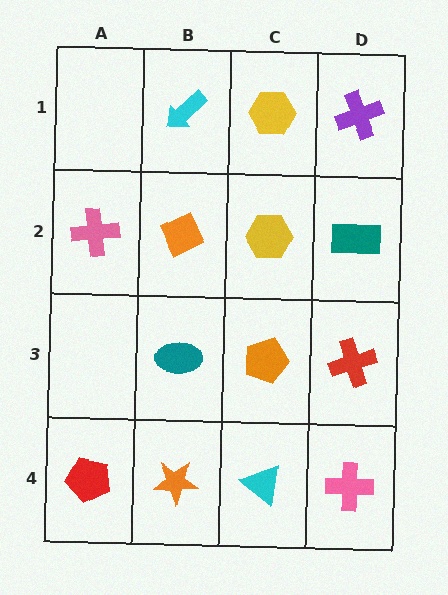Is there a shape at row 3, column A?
No, that cell is empty.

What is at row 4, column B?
An orange star.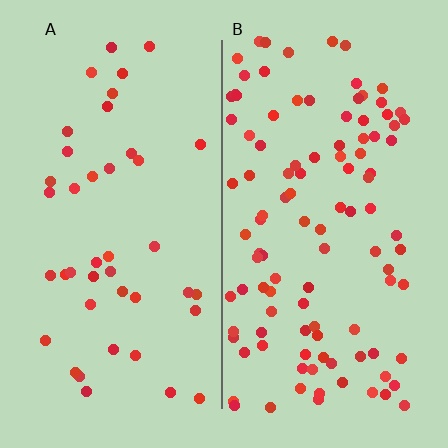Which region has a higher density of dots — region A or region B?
B (the right).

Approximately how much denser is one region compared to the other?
Approximately 2.6× — region B over region A.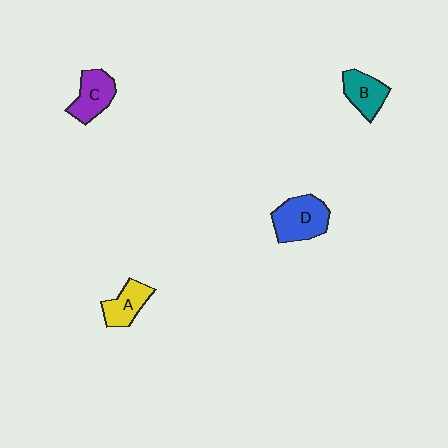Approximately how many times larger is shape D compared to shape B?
Approximately 1.4 times.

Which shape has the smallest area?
Shape A (yellow).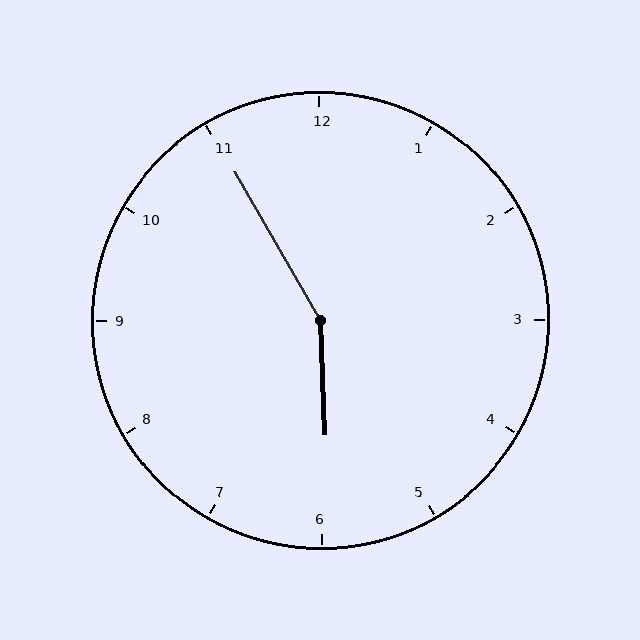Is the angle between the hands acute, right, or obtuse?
It is obtuse.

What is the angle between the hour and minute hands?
Approximately 152 degrees.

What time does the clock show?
5:55.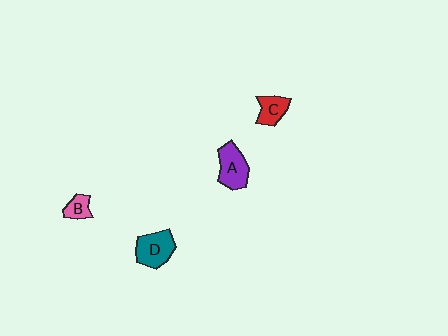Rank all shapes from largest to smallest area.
From largest to smallest: D (teal), A (purple), C (red), B (pink).